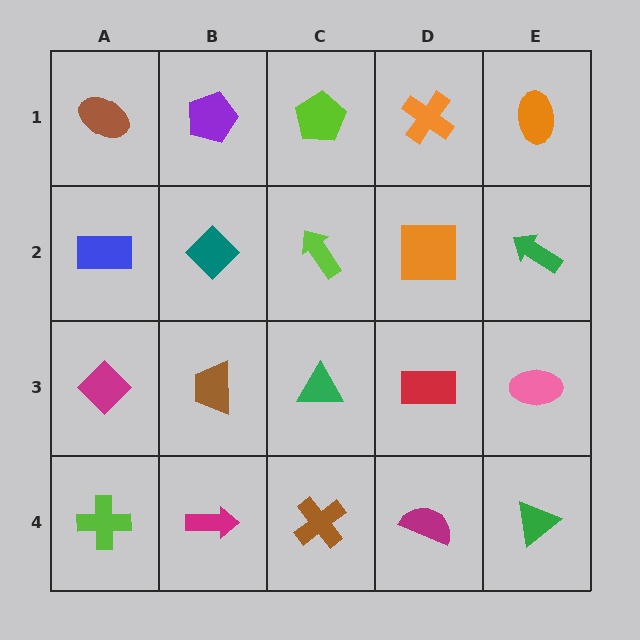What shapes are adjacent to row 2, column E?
An orange ellipse (row 1, column E), a pink ellipse (row 3, column E), an orange square (row 2, column D).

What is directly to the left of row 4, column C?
A magenta arrow.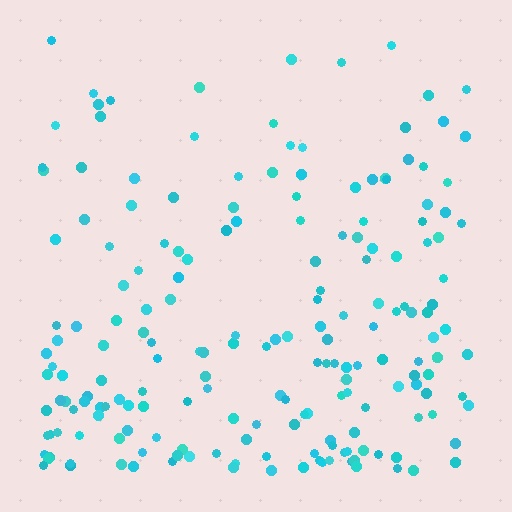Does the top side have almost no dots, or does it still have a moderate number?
Still a moderate number, just noticeably fewer than the bottom.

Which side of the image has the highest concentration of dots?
The bottom.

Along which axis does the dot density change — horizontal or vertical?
Vertical.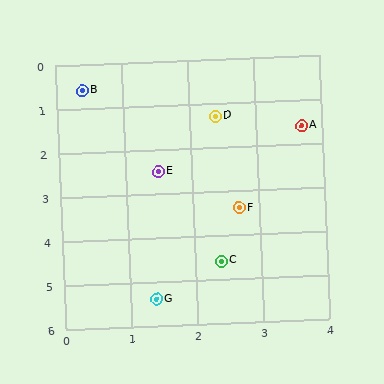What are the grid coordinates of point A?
Point A is at approximately (3.7, 1.6).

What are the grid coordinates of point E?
Point E is at approximately (1.5, 2.5).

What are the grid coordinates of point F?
Point F is at approximately (2.7, 3.4).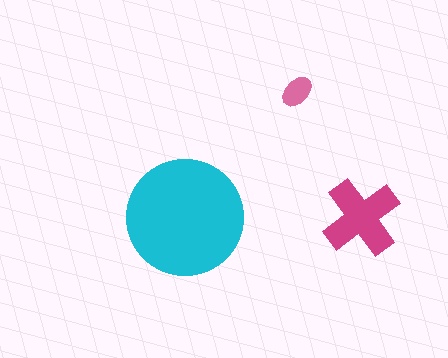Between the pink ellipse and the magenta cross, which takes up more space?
The magenta cross.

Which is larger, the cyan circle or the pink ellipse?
The cyan circle.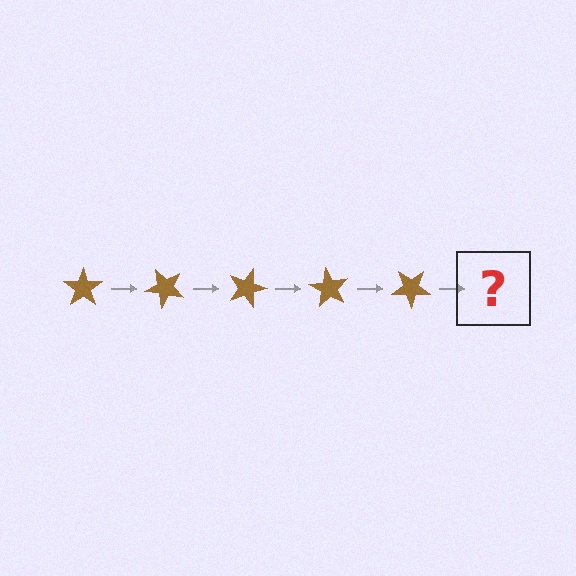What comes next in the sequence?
The next element should be a brown star rotated 225 degrees.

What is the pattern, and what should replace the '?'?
The pattern is that the star rotates 45 degrees each step. The '?' should be a brown star rotated 225 degrees.